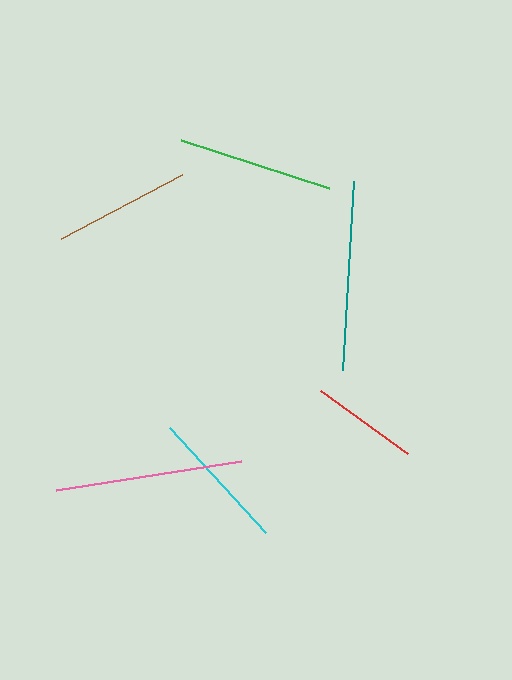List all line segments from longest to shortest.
From longest to shortest: teal, pink, green, cyan, brown, red.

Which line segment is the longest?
The teal line is the longest at approximately 190 pixels.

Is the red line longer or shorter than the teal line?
The teal line is longer than the red line.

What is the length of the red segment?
The red segment is approximately 108 pixels long.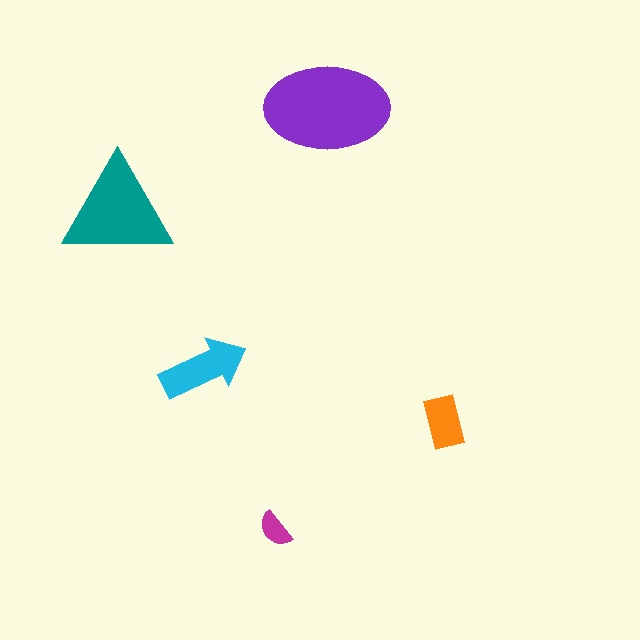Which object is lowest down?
The magenta semicircle is bottommost.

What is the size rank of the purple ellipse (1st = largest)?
1st.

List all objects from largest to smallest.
The purple ellipse, the teal triangle, the cyan arrow, the orange rectangle, the magenta semicircle.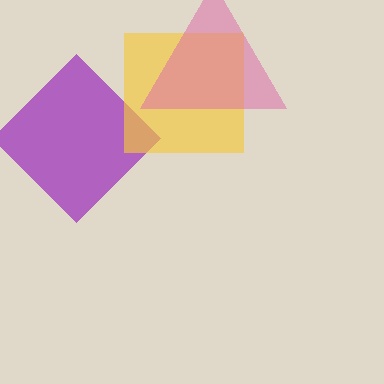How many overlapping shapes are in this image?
There are 3 overlapping shapes in the image.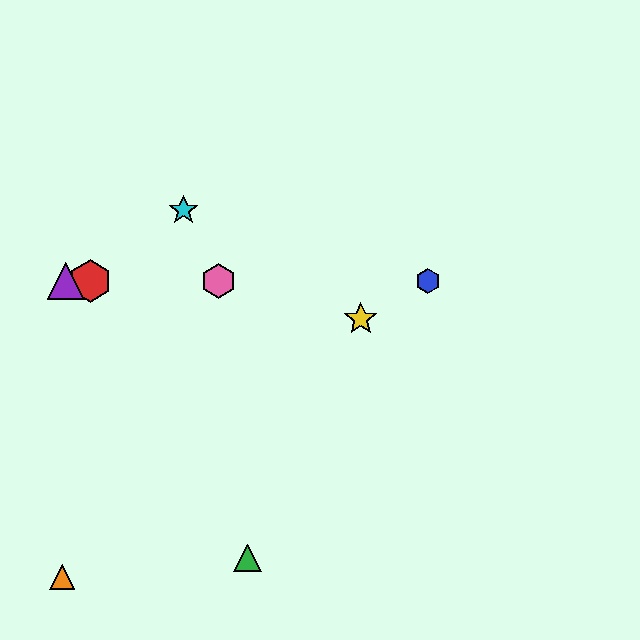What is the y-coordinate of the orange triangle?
The orange triangle is at y≈577.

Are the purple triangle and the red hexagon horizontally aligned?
Yes, both are at y≈281.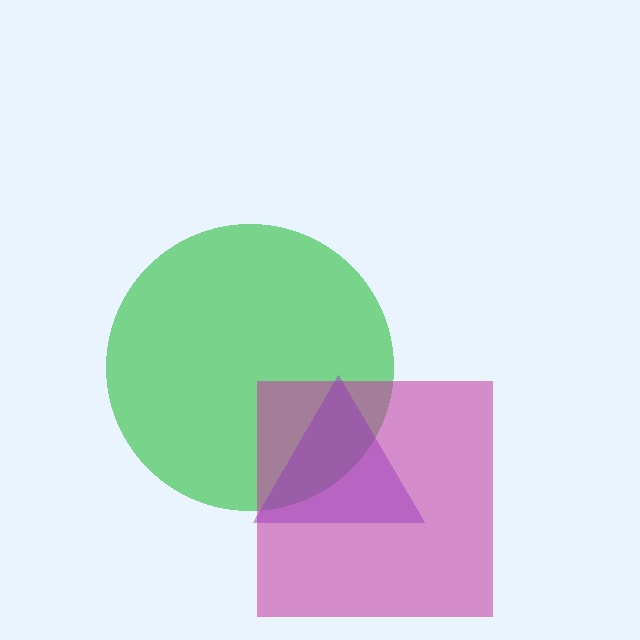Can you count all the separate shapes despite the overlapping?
Yes, there are 3 separate shapes.